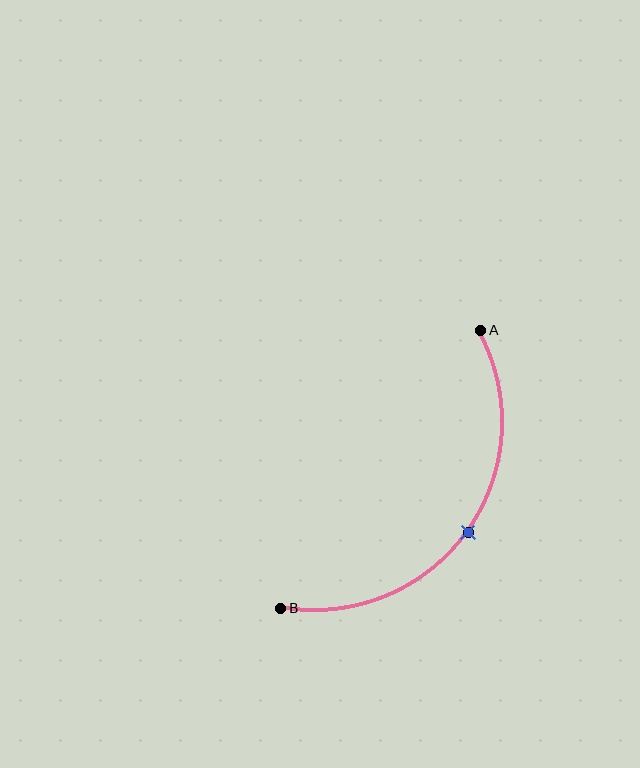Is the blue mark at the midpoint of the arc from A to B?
Yes. The blue mark lies on the arc at equal arc-length from both A and B — it is the arc midpoint.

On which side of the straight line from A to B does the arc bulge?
The arc bulges below and to the right of the straight line connecting A and B.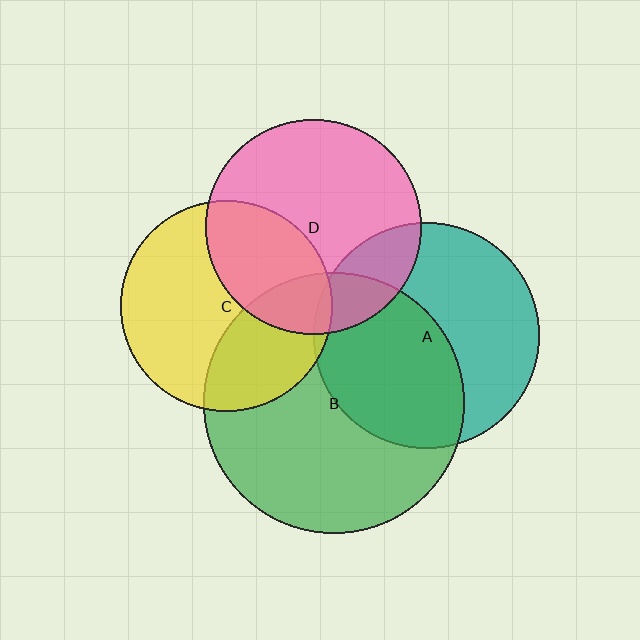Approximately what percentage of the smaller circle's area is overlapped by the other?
Approximately 20%.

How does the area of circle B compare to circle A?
Approximately 1.3 times.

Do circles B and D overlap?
Yes.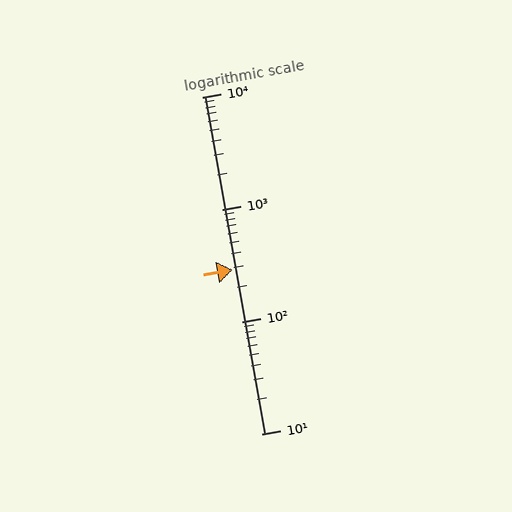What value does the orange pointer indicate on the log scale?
The pointer indicates approximately 290.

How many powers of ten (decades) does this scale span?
The scale spans 3 decades, from 10 to 10000.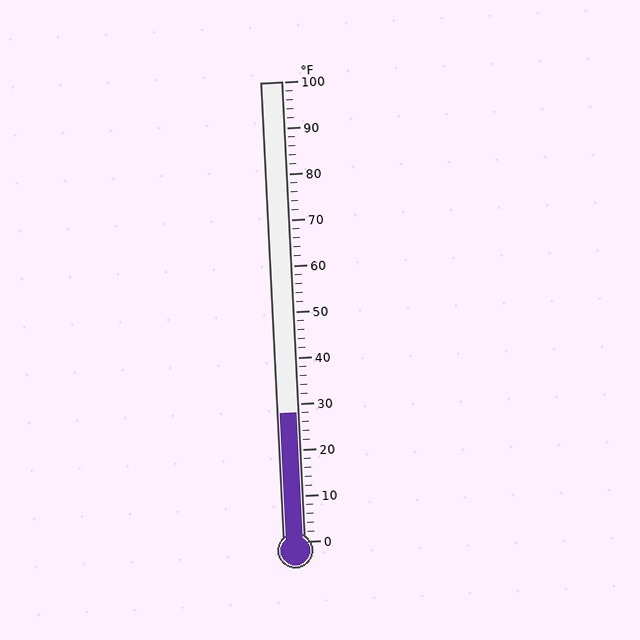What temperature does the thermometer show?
The thermometer shows approximately 28°F.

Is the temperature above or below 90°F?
The temperature is below 90°F.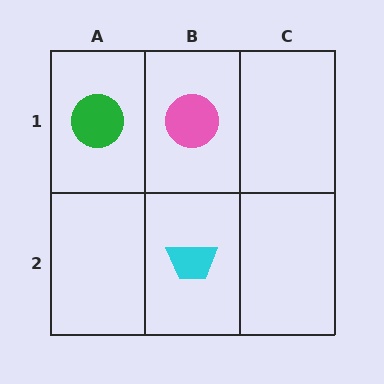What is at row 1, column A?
A green circle.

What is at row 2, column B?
A cyan trapezoid.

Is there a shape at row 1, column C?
No, that cell is empty.